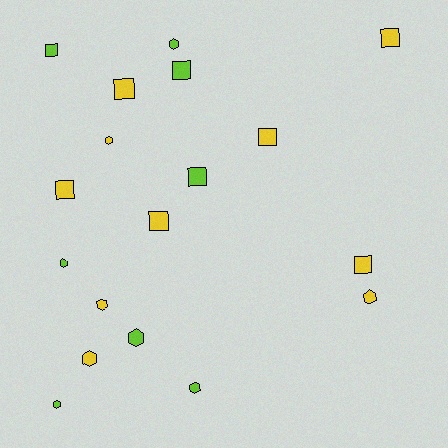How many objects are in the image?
There are 18 objects.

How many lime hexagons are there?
There are 5 lime hexagons.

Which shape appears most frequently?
Square, with 9 objects.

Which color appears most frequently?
Yellow, with 10 objects.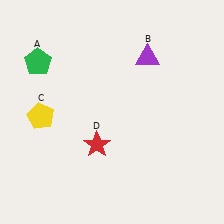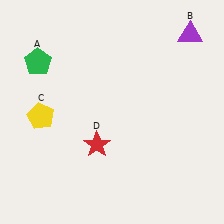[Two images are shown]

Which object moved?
The purple triangle (B) moved right.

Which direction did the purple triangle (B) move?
The purple triangle (B) moved right.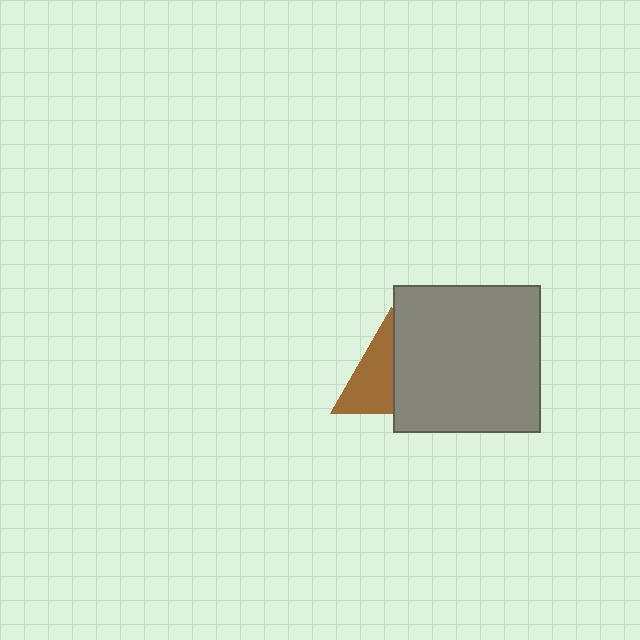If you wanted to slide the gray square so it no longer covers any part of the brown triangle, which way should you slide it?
Slide it right — that is the most direct way to separate the two shapes.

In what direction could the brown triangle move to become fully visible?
The brown triangle could move left. That would shift it out from behind the gray square entirely.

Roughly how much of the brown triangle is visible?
About half of it is visible (roughly 53%).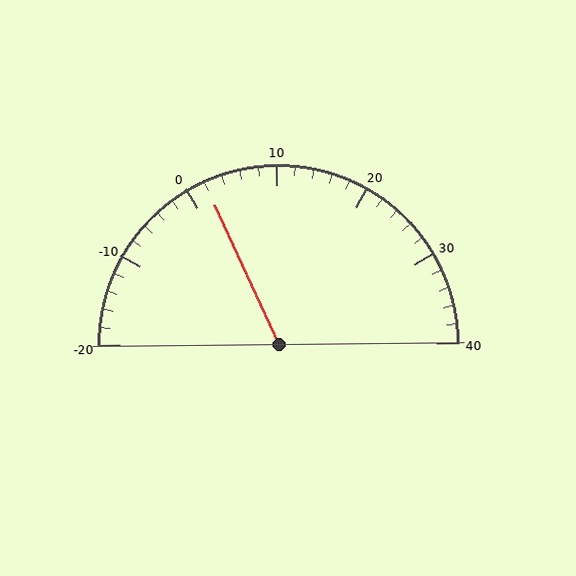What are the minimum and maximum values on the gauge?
The gauge ranges from -20 to 40.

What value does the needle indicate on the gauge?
The needle indicates approximately 2.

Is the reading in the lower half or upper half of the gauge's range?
The reading is in the lower half of the range (-20 to 40).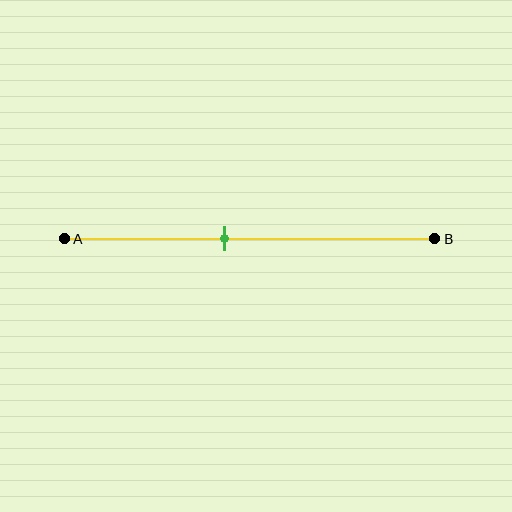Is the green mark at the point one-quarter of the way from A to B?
No, the mark is at about 45% from A, not at the 25% one-quarter point.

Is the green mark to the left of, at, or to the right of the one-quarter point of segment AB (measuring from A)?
The green mark is to the right of the one-quarter point of segment AB.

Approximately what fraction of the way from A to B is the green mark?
The green mark is approximately 45% of the way from A to B.